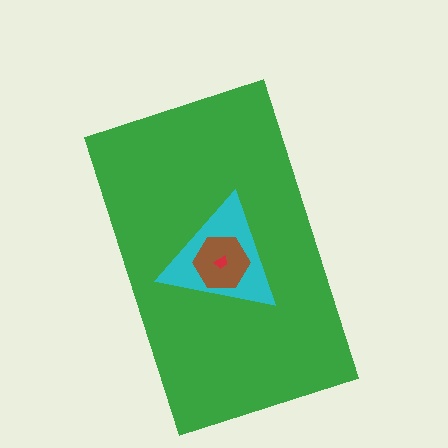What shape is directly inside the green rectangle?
The cyan triangle.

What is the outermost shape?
The green rectangle.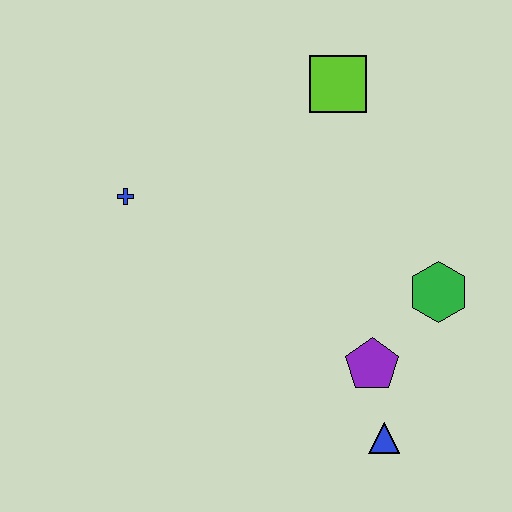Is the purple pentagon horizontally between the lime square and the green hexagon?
Yes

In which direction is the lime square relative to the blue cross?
The lime square is to the right of the blue cross.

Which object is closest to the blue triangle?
The purple pentagon is closest to the blue triangle.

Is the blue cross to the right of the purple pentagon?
No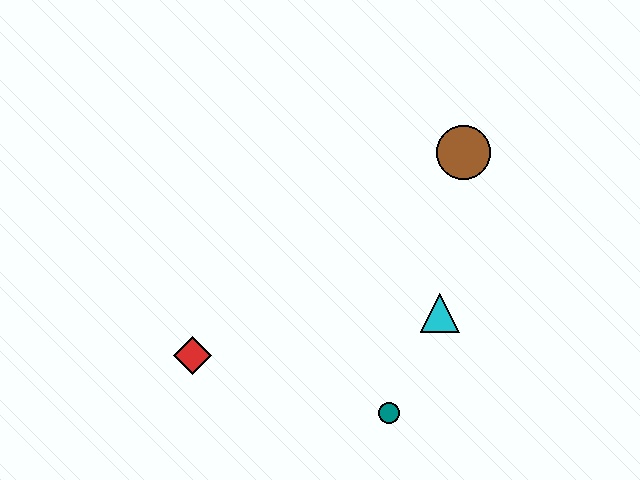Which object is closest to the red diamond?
The teal circle is closest to the red diamond.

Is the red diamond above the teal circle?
Yes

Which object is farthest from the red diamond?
The brown circle is farthest from the red diamond.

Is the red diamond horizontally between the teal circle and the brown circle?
No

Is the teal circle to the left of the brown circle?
Yes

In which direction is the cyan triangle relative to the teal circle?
The cyan triangle is above the teal circle.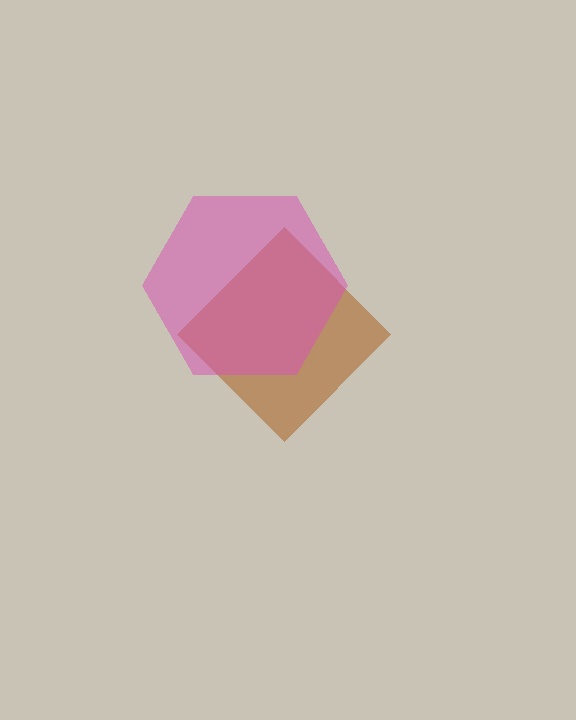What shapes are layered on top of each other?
The layered shapes are: a brown diamond, a pink hexagon.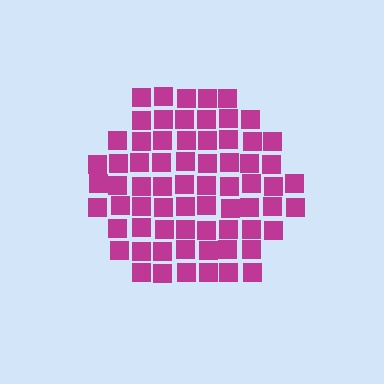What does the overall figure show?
The overall figure shows a hexagon.